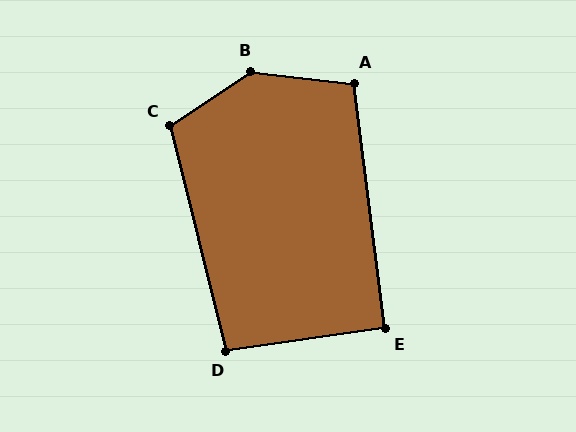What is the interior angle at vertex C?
Approximately 110 degrees (obtuse).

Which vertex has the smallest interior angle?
E, at approximately 91 degrees.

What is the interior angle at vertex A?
Approximately 103 degrees (obtuse).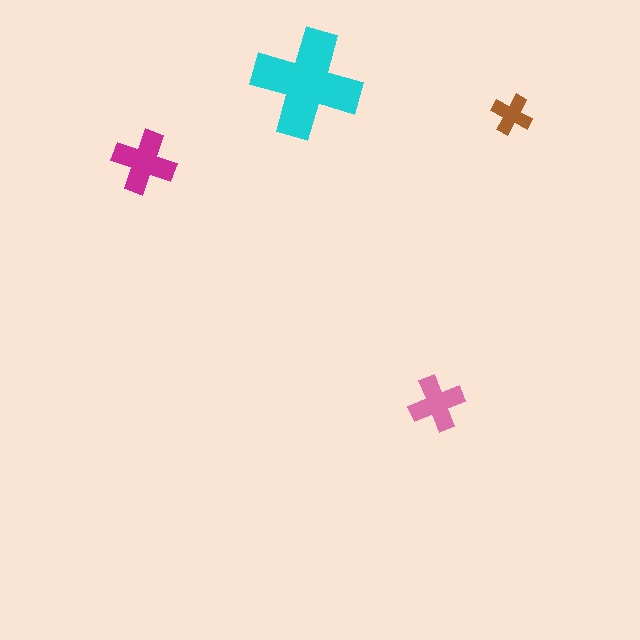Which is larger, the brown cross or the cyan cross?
The cyan one.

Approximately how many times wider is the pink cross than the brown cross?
About 1.5 times wider.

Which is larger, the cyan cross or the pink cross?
The cyan one.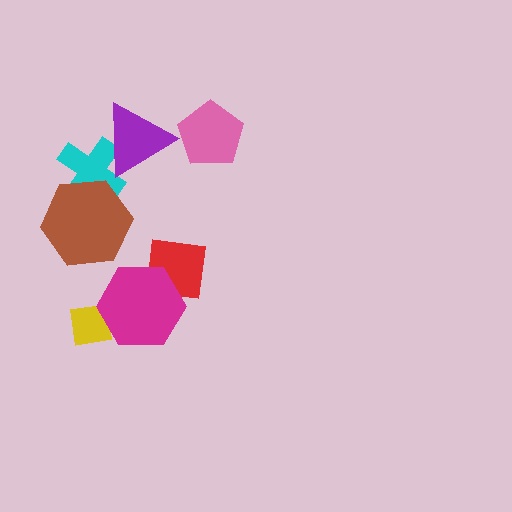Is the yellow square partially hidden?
Yes, it is partially covered by another shape.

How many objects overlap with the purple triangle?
1 object overlaps with the purple triangle.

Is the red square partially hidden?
Yes, it is partially covered by another shape.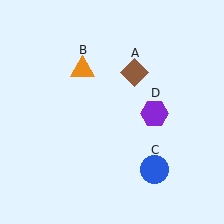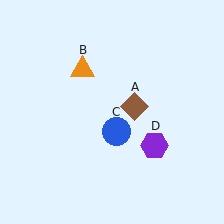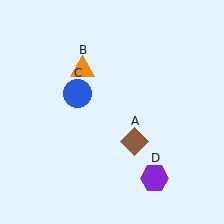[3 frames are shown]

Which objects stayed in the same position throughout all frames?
Orange triangle (object B) remained stationary.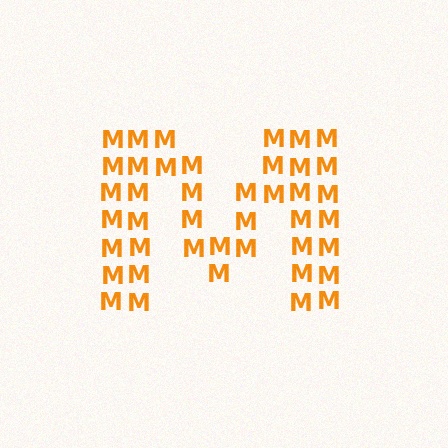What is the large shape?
The large shape is the letter M.